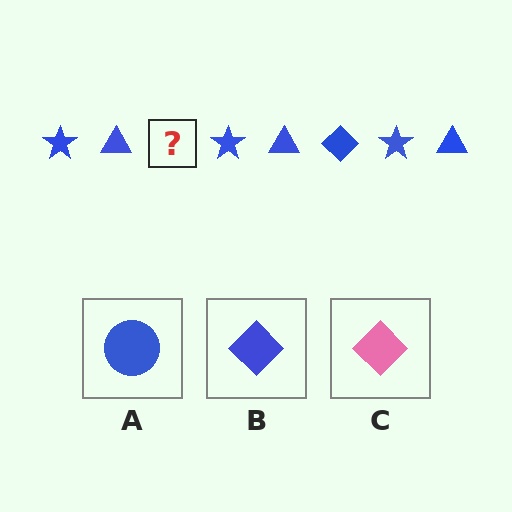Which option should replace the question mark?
Option B.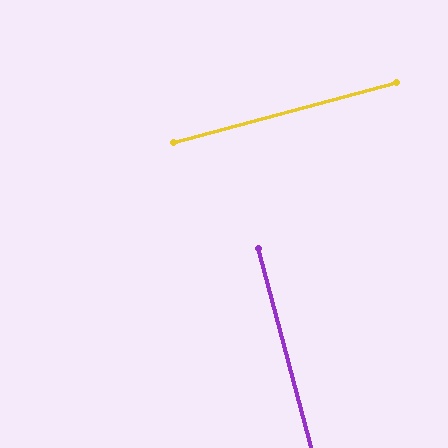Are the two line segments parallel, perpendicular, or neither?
Perpendicular — they meet at approximately 90°.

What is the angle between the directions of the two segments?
Approximately 90 degrees.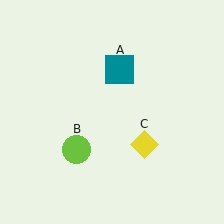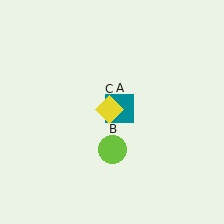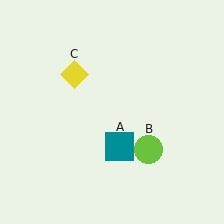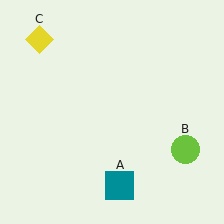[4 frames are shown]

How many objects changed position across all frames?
3 objects changed position: teal square (object A), lime circle (object B), yellow diamond (object C).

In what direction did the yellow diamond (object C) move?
The yellow diamond (object C) moved up and to the left.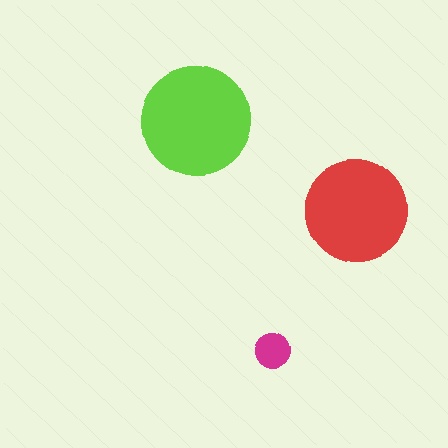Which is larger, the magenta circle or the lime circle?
The lime one.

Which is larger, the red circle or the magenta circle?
The red one.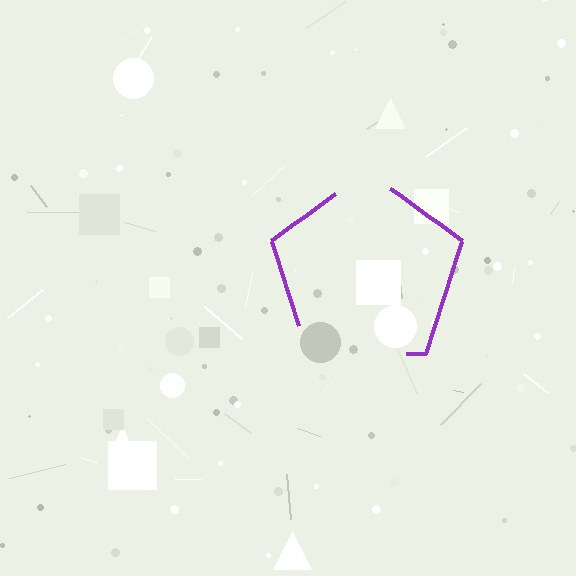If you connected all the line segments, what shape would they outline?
They would outline a pentagon.